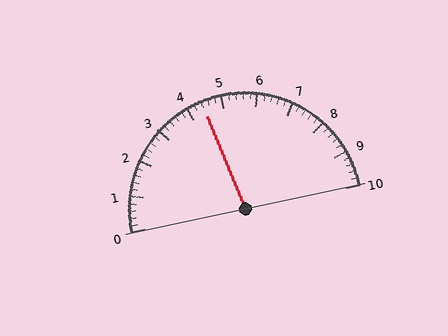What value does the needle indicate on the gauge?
The needle indicates approximately 4.4.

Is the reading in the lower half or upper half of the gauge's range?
The reading is in the lower half of the range (0 to 10).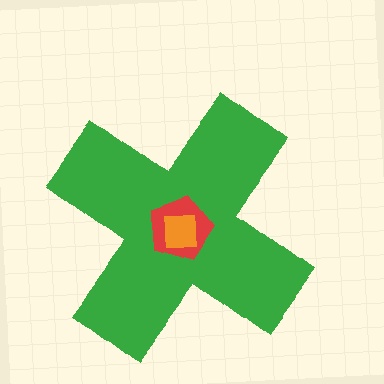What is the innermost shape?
The orange square.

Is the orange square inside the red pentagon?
Yes.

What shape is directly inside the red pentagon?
The orange square.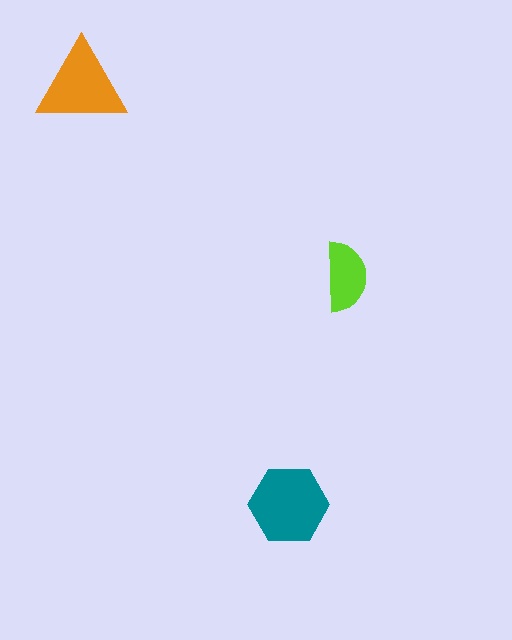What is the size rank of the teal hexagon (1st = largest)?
1st.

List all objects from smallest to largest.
The lime semicircle, the orange triangle, the teal hexagon.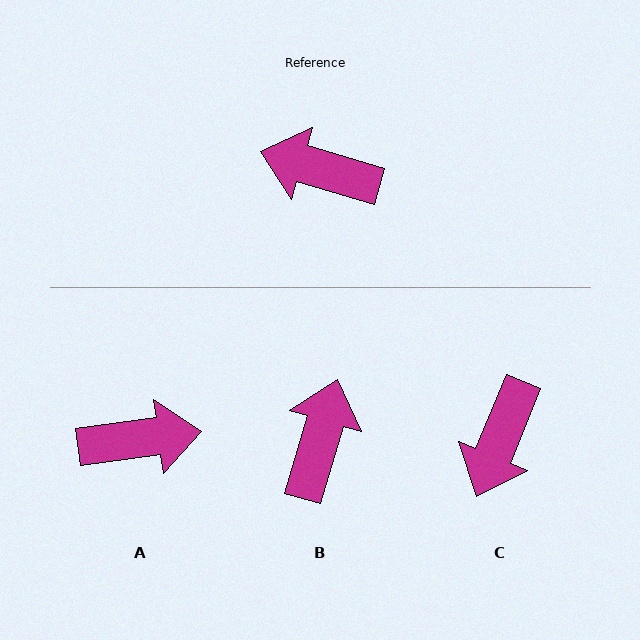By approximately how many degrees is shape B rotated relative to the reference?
Approximately 90 degrees clockwise.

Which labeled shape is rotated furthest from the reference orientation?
A, about 156 degrees away.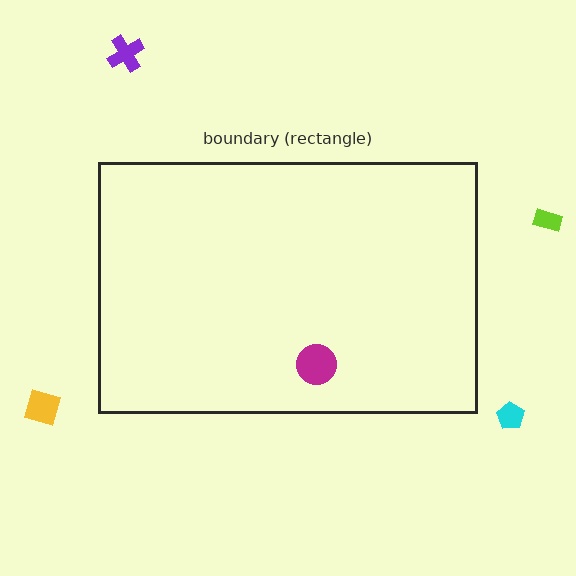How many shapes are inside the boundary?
1 inside, 4 outside.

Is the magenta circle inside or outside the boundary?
Inside.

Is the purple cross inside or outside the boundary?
Outside.